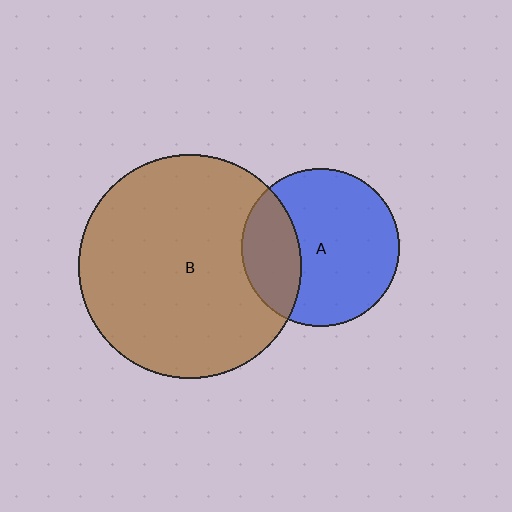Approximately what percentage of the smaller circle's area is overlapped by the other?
Approximately 30%.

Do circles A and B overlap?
Yes.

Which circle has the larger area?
Circle B (brown).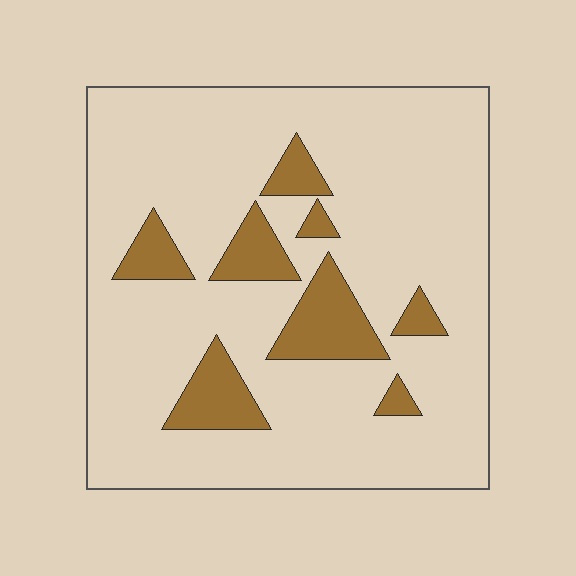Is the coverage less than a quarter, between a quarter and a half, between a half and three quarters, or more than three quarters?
Less than a quarter.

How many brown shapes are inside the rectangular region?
8.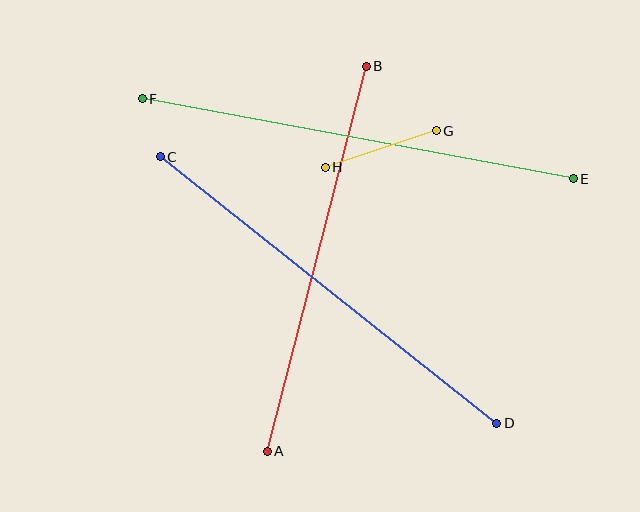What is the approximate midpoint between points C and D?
The midpoint is at approximately (329, 290) pixels.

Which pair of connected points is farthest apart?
Points E and F are farthest apart.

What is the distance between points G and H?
The distance is approximately 117 pixels.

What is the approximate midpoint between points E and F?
The midpoint is at approximately (358, 139) pixels.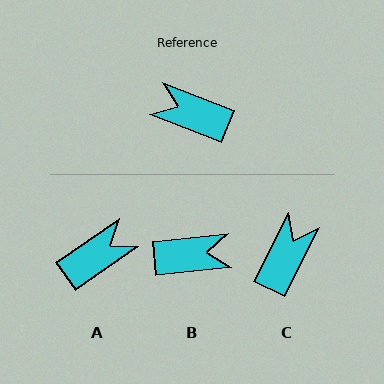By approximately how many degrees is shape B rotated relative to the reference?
Approximately 153 degrees clockwise.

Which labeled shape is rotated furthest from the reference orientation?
B, about 153 degrees away.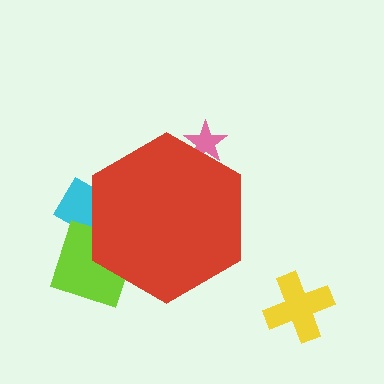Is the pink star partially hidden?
Yes, the pink star is partially hidden behind the red hexagon.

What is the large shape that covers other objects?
A red hexagon.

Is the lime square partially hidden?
Yes, the lime square is partially hidden behind the red hexagon.